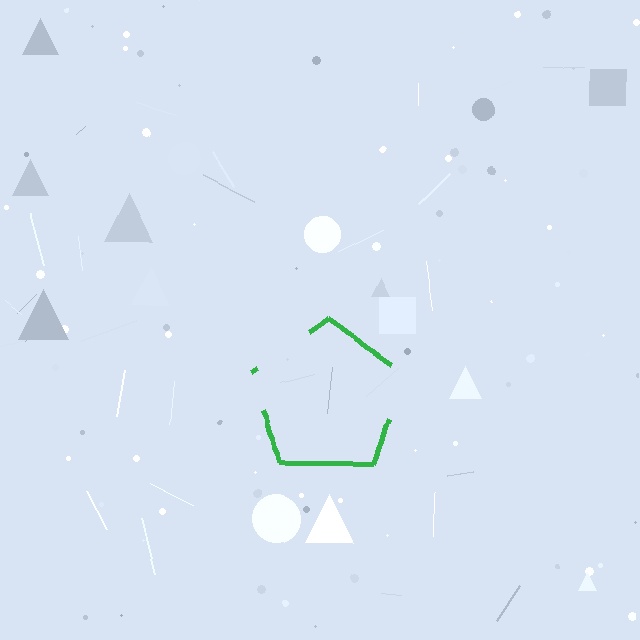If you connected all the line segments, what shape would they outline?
They would outline a pentagon.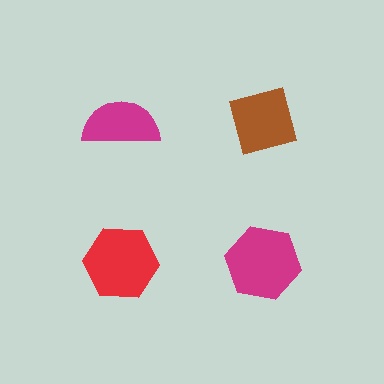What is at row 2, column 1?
A red hexagon.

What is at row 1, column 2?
A brown diamond.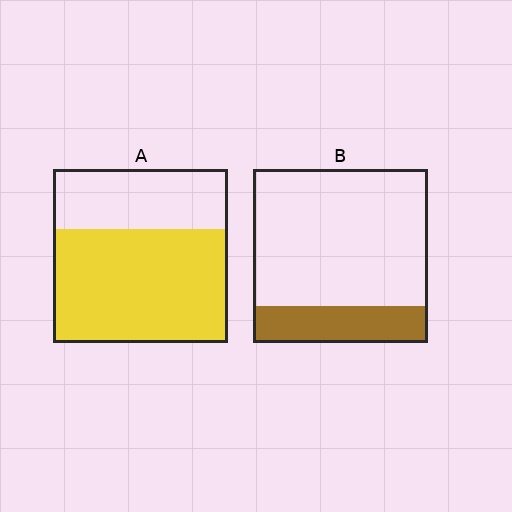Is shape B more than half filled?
No.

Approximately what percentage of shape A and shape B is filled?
A is approximately 65% and B is approximately 20%.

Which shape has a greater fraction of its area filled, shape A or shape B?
Shape A.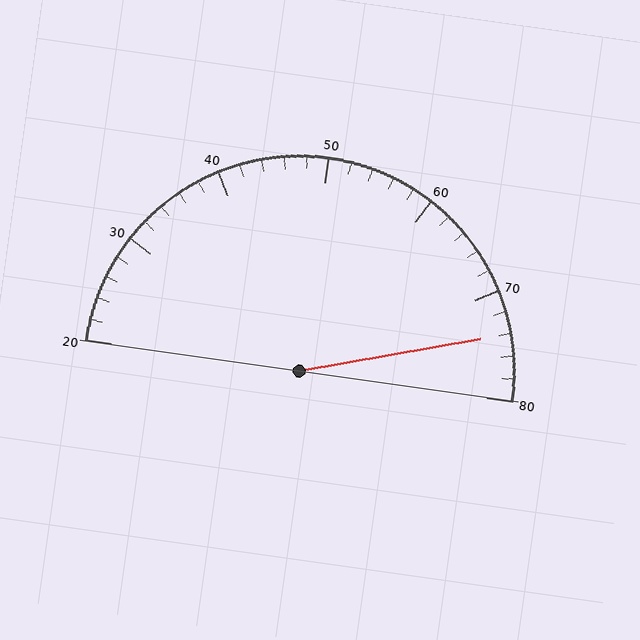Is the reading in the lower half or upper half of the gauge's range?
The reading is in the upper half of the range (20 to 80).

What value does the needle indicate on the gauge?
The needle indicates approximately 74.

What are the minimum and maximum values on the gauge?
The gauge ranges from 20 to 80.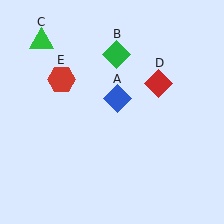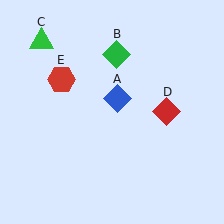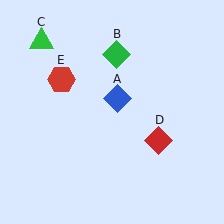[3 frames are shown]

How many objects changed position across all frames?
1 object changed position: red diamond (object D).